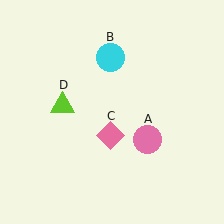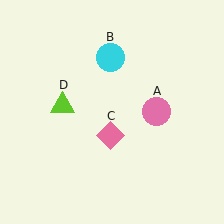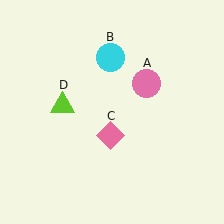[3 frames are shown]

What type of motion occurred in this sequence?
The pink circle (object A) rotated counterclockwise around the center of the scene.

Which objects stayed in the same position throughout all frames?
Cyan circle (object B) and pink diamond (object C) and lime triangle (object D) remained stationary.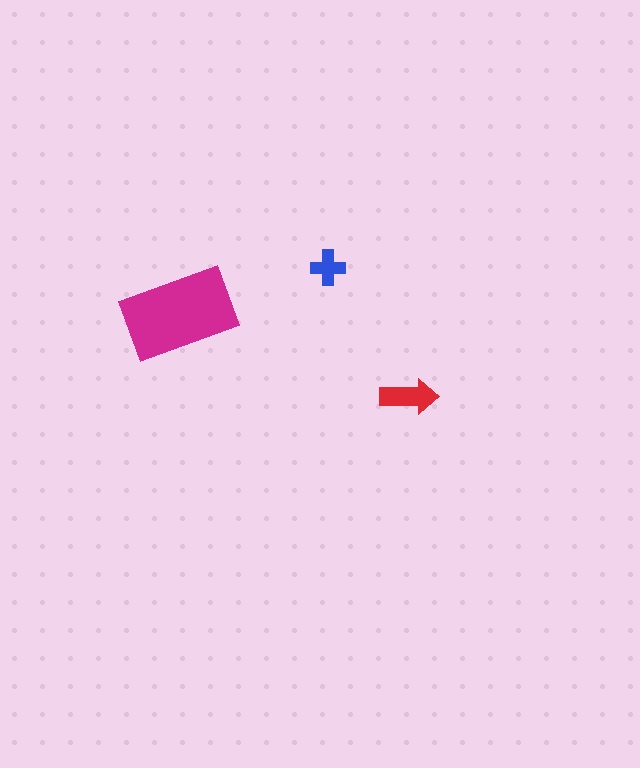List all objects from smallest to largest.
The blue cross, the red arrow, the magenta rectangle.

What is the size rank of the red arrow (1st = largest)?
2nd.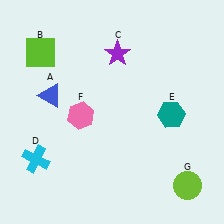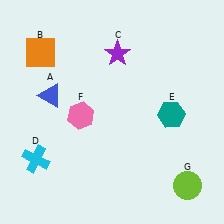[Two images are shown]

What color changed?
The square (B) changed from lime in Image 1 to orange in Image 2.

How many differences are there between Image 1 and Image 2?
There is 1 difference between the two images.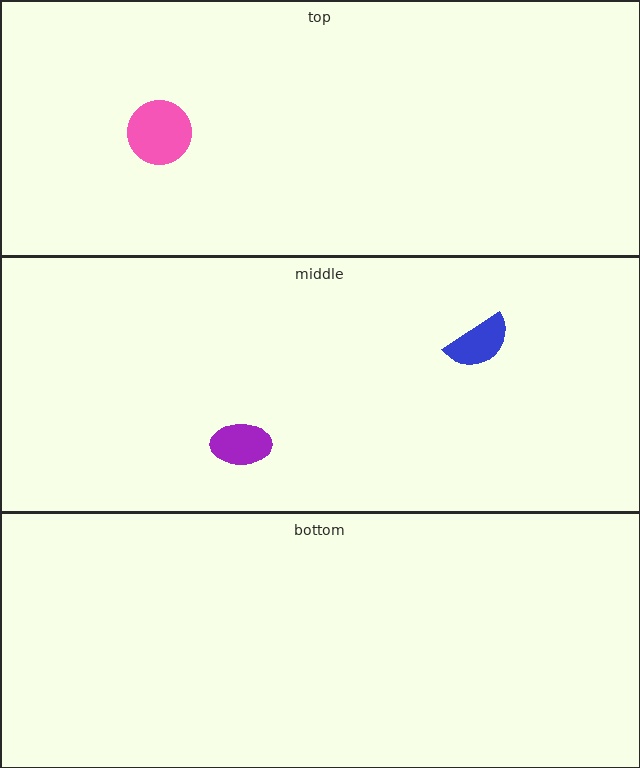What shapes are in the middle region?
The purple ellipse, the blue semicircle.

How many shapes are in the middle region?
2.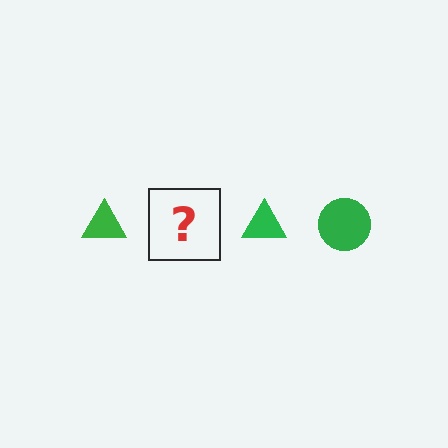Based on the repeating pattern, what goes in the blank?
The blank should be a green circle.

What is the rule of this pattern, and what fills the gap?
The rule is that the pattern cycles through triangle, circle shapes in green. The gap should be filled with a green circle.